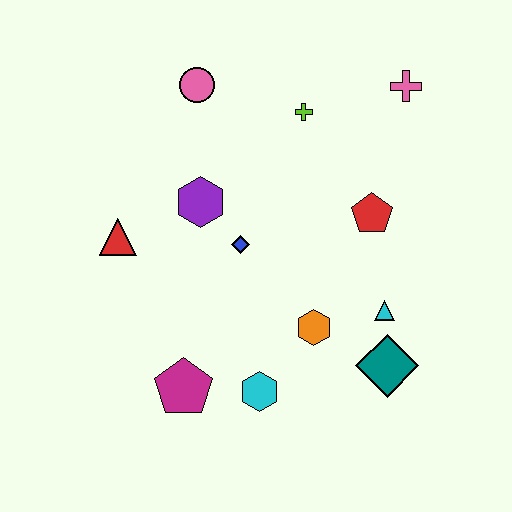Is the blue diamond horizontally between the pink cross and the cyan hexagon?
No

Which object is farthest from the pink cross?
The magenta pentagon is farthest from the pink cross.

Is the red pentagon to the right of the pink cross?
No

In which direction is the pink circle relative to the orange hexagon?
The pink circle is above the orange hexagon.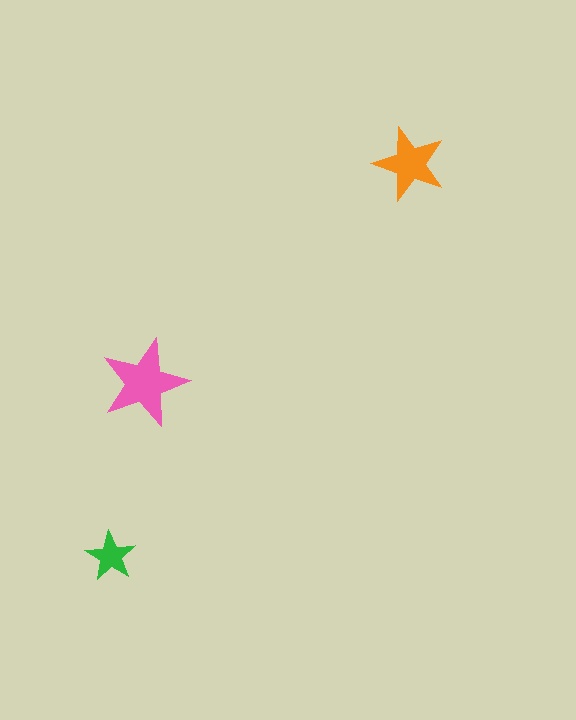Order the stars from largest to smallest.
the pink one, the orange one, the green one.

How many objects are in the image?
There are 3 objects in the image.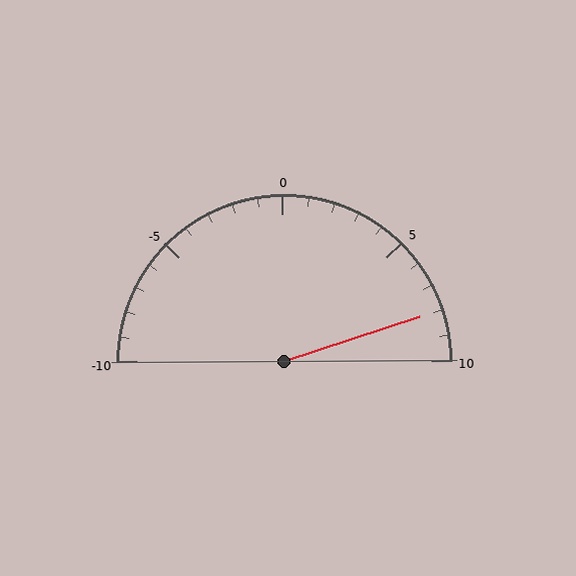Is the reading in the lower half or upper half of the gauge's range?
The reading is in the upper half of the range (-10 to 10).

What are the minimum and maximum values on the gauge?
The gauge ranges from -10 to 10.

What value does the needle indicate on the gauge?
The needle indicates approximately 8.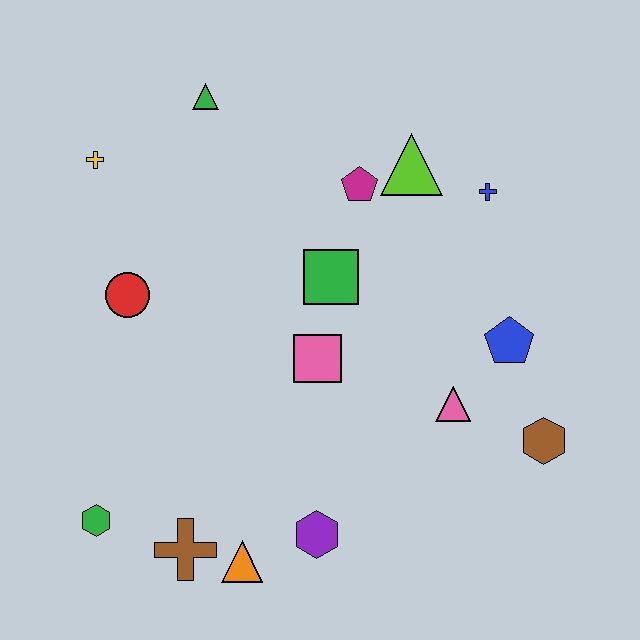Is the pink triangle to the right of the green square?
Yes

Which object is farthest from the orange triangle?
The green triangle is farthest from the orange triangle.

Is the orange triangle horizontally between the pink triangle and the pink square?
No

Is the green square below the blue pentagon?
No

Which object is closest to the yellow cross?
The green triangle is closest to the yellow cross.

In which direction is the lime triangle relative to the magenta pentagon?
The lime triangle is to the right of the magenta pentagon.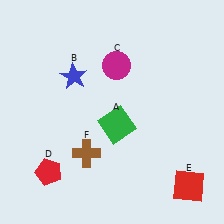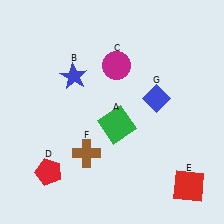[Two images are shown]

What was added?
A blue diamond (G) was added in Image 2.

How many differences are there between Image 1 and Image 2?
There is 1 difference between the two images.